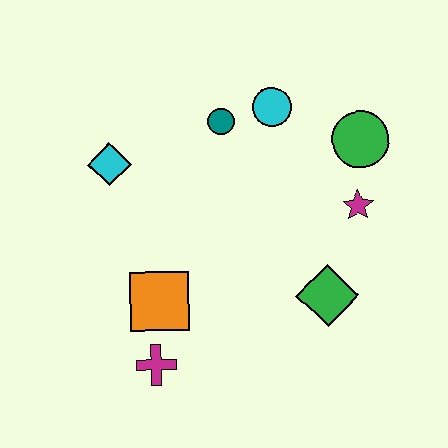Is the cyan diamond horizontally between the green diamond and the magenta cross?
No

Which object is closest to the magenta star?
The green circle is closest to the magenta star.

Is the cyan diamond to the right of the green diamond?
No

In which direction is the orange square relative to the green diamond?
The orange square is to the left of the green diamond.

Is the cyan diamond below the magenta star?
No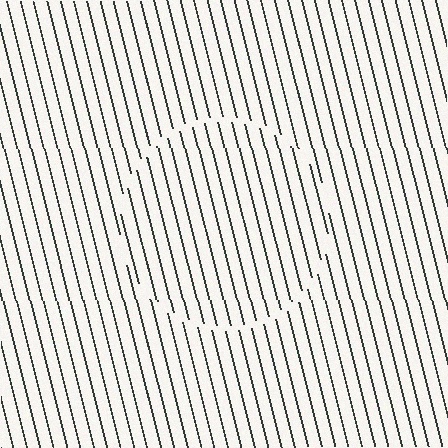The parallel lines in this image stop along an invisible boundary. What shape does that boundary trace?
An illusory circle. The interior of the shape contains the same grating, shifted by half a period — the contour is defined by the phase discontinuity where line-ends from the inner and outer gratings abut.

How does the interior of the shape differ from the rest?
The interior of the shape contains the same grating, shifted by half a period — the contour is defined by the phase discontinuity where line-ends from the inner and outer gratings abut.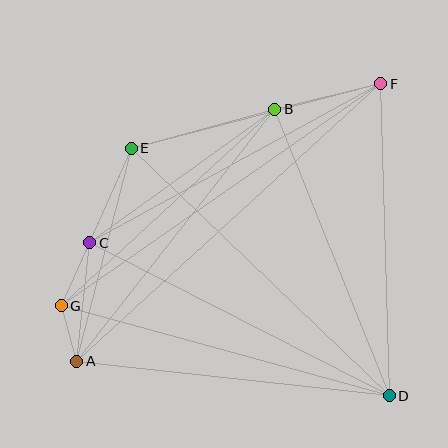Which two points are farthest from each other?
Points A and F are farthest from each other.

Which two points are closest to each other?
Points A and G are closest to each other.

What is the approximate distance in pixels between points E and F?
The distance between E and F is approximately 258 pixels.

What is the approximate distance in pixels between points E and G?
The distance between E and G is approximately 172 pixels.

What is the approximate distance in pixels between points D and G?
The distance between D and G is approximately 340 pixels.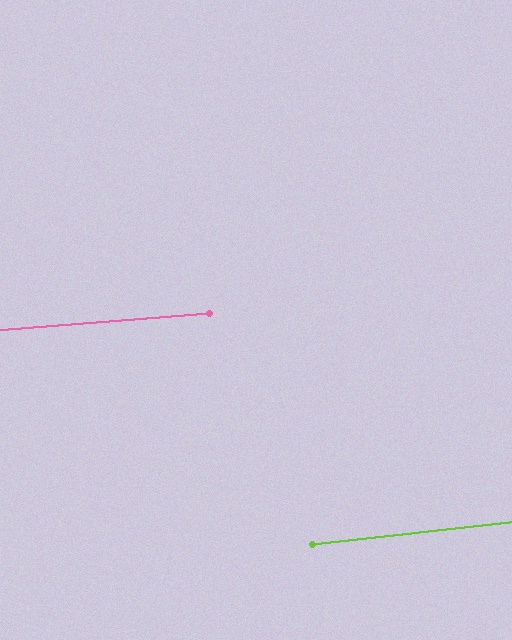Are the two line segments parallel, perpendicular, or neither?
Parallel — their directions differ by only 1.7°.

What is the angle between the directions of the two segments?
Approximately 2 degrees.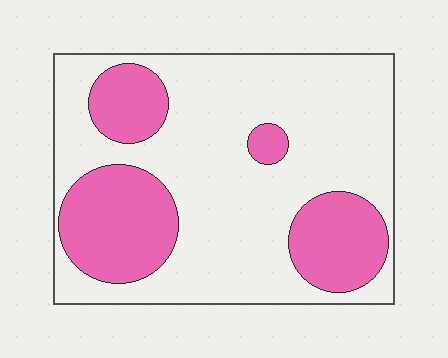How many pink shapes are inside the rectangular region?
4.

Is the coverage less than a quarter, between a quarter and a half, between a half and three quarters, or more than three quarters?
Between a quarter and a half.